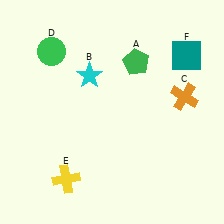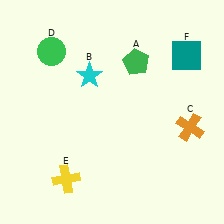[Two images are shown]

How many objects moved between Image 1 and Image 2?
1 object moved between the two images.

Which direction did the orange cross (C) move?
The orange cross (C) moved down.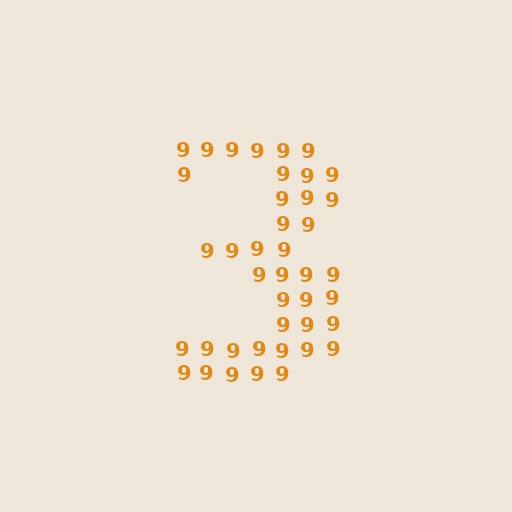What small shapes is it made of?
It is made of small digit 9's.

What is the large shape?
The large shape is the digit 3.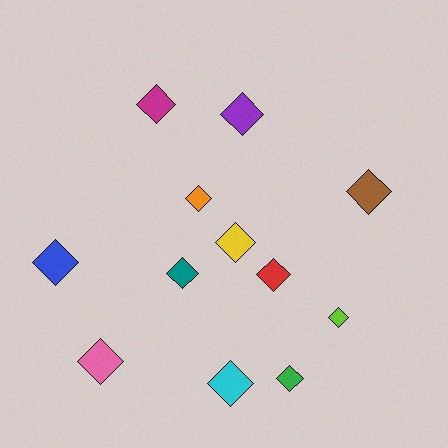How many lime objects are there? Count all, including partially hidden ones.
There is 1 lime object.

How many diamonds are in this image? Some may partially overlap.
There are 12 diamonds.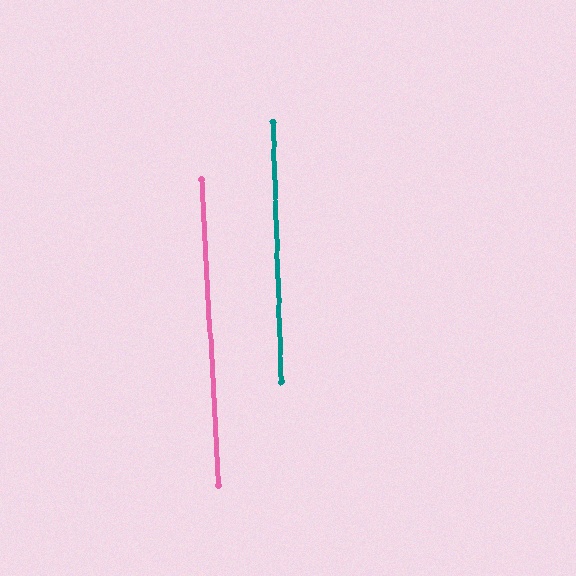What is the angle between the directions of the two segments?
Approximately 1 degree.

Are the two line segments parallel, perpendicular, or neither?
Parallel — their directions differ by only 1.4°.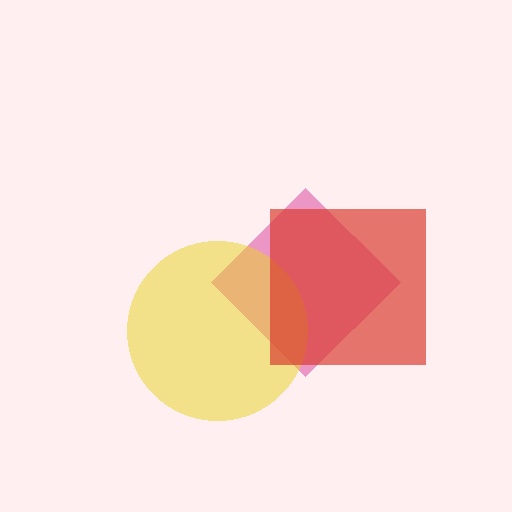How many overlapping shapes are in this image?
There are 3 overlapping shapes in the image.